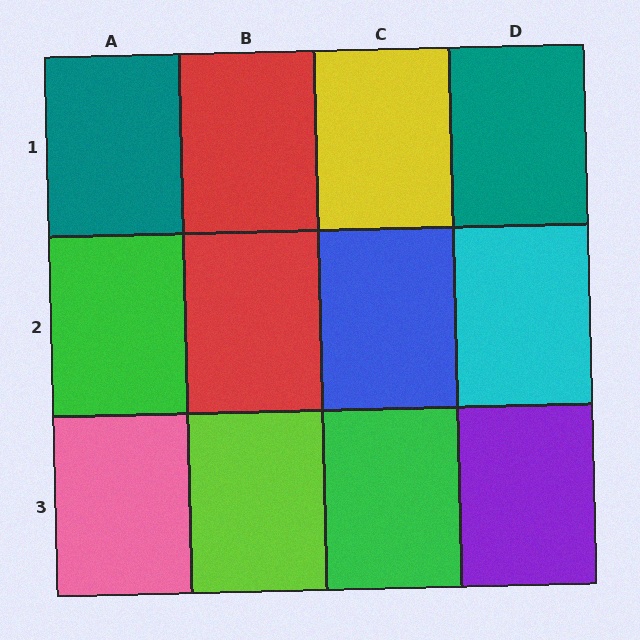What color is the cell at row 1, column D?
Teal.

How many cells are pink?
1 cell is pink.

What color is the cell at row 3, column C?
Green.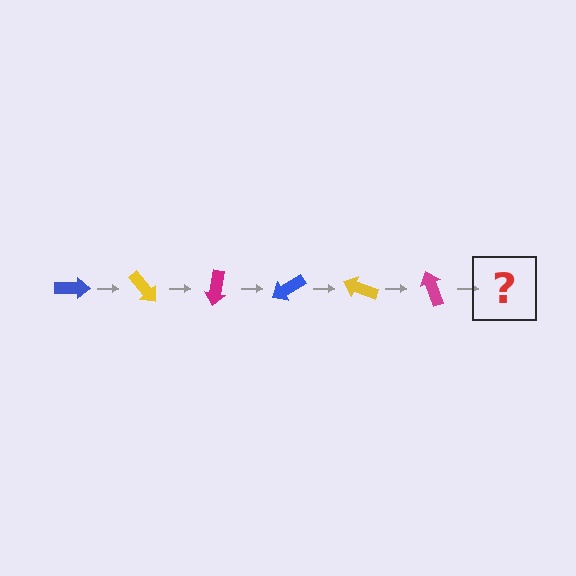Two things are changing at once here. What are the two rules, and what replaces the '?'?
The two rules are that it rotates 50 degrees each step and the color cycles through blue, yellow, and magenta. The '?' should be a blue arrow, rotated 300 degrees from the start.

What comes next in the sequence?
The next element should be a blue arrow, rotated 300 degrees from the start.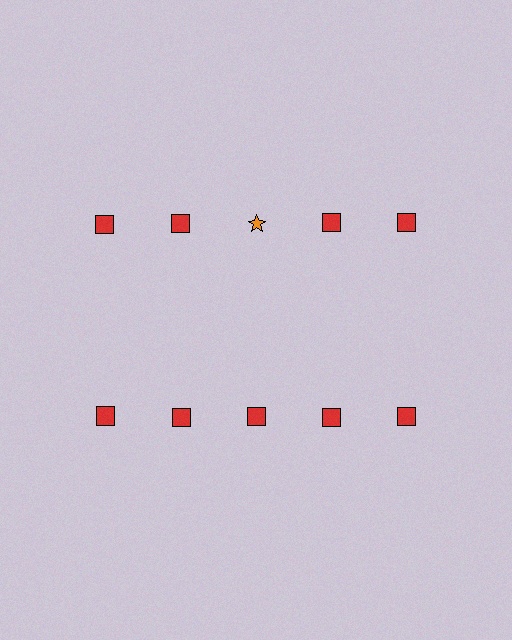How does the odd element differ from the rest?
It differs in both color (orange instead of red) and shape (star instead of square).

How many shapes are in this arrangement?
There are 10 shapes arranged in a grid pattern.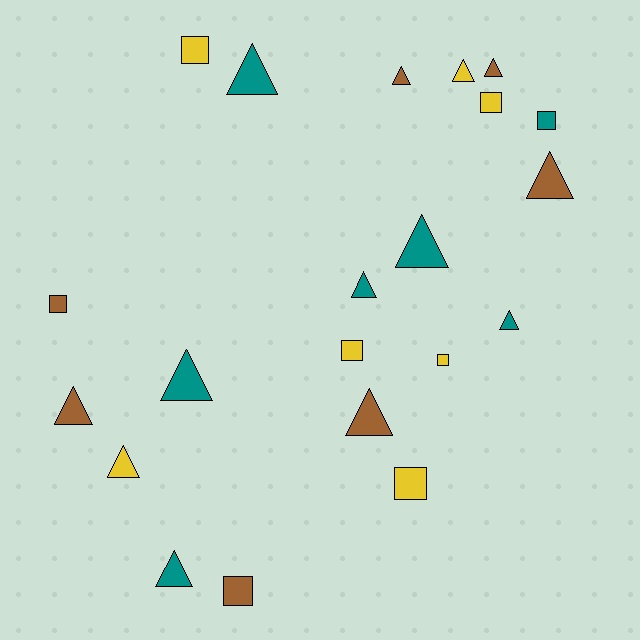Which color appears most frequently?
Teal, with 7 objects.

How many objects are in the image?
There are 21 objects.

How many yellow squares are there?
There are 5 yellow squares.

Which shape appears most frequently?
Triangle, with 13 objects.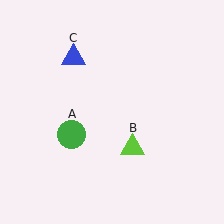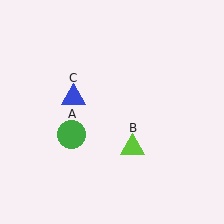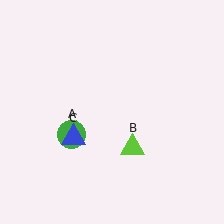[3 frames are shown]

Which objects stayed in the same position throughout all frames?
Green circle (object A) and lime triangle (object B) remained stationary.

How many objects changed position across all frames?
1 object changed position: blue triangle (object C).